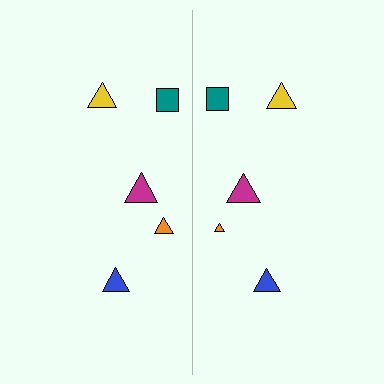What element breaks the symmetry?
The orange triangle on the right side has a different size than its mirror counterpart.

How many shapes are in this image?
There are 10 shapes in this image.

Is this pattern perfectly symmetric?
No, the pattern is not perfectly symmetric. The orange triangle on the right side has a different size than its mirror counterpart.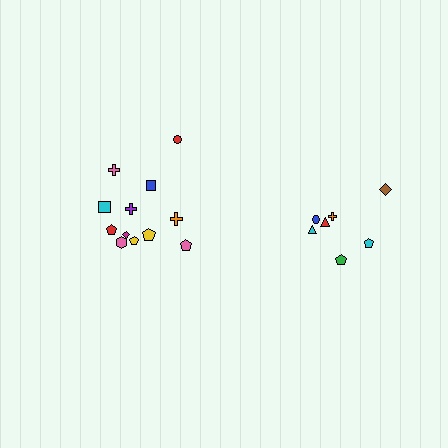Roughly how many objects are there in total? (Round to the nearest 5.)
Roughly 20 objects in total.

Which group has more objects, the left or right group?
The left group.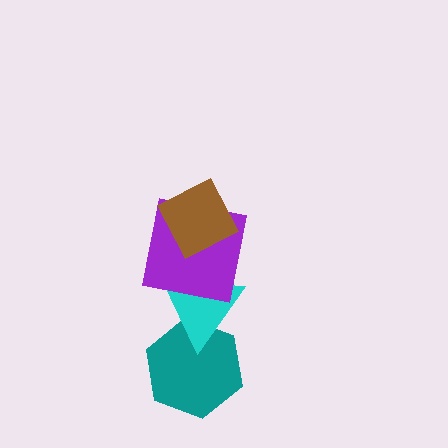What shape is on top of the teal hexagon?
The cyan triangle is on top of the teal hexagon.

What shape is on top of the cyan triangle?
The purple square is on top of the cyan triangle.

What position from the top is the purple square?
The purple square is 2nd from the top.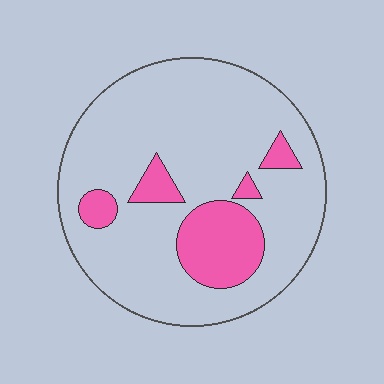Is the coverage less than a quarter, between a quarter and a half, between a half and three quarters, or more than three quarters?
Less than a quarter.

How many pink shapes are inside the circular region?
5.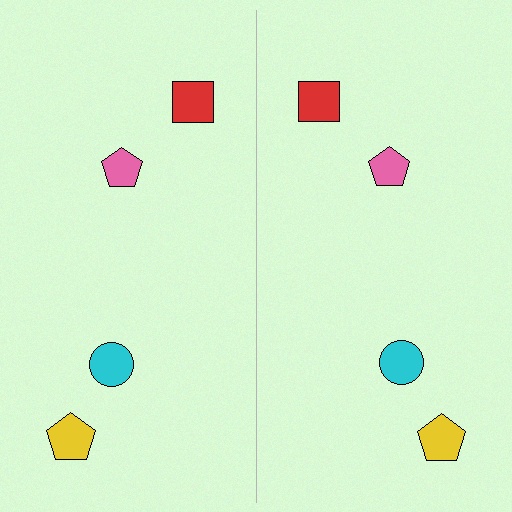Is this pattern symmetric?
Yes, this pattern has bilateral (reflection) symmetry.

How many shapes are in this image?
There are 8 shapes in this image.